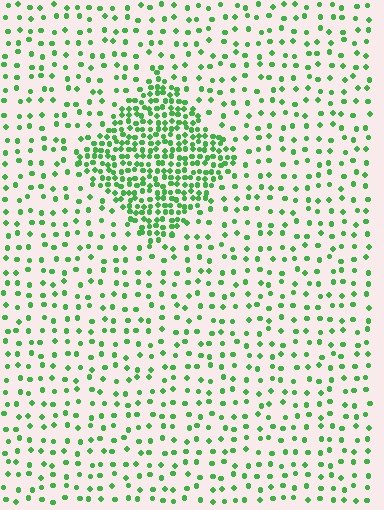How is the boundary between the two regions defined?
The boundary is defined by a change in element density (approximately 3.0x ratio). All elements are the same color, size, and shape.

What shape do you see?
I see a diamond.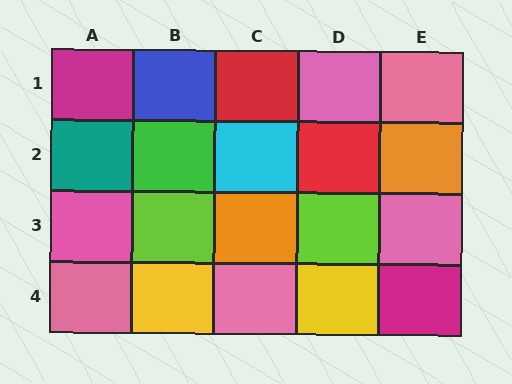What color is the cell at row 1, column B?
Blue.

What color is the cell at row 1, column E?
Pink.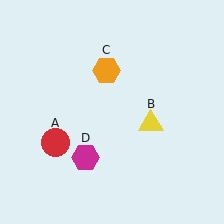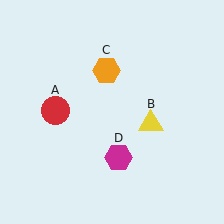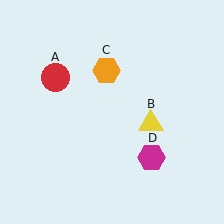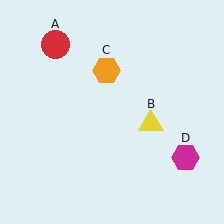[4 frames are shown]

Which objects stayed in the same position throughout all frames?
Yellow triangle (object B) and orange hexagon (object C) remained stationary.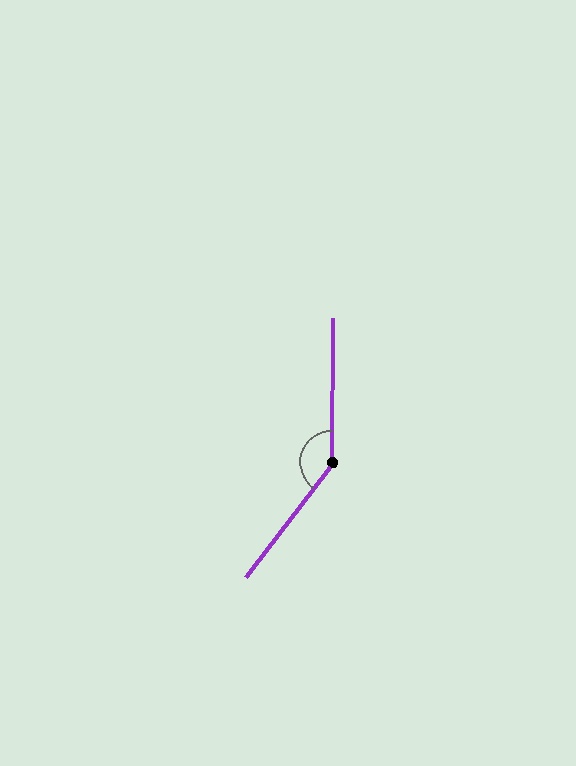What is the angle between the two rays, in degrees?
Approximately 143 degrees.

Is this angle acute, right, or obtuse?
It is obtuse.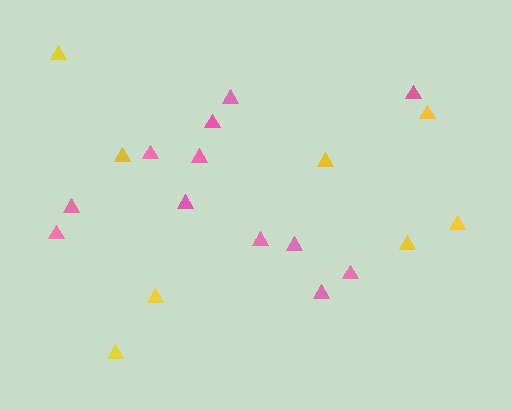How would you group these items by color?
There are 2 groups: one group of yellow triangles (8) and one group of pink triangles (12).